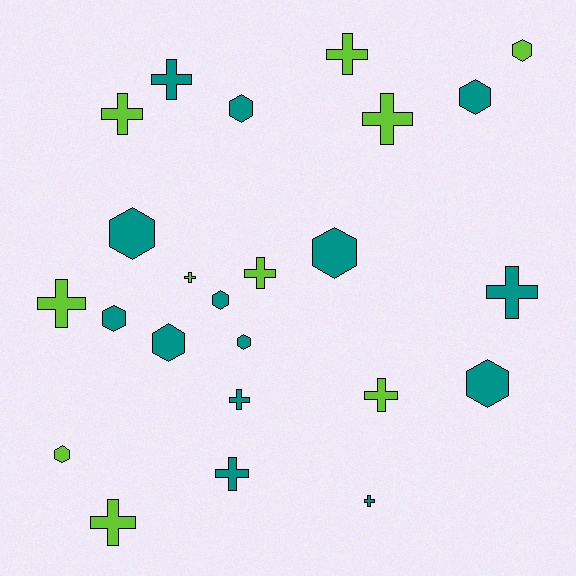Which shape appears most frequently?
Cross, with 13 objects.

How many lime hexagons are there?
There are 2 lime hexagons.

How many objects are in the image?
There are 24 objects.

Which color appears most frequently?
Teal, with 14 objects.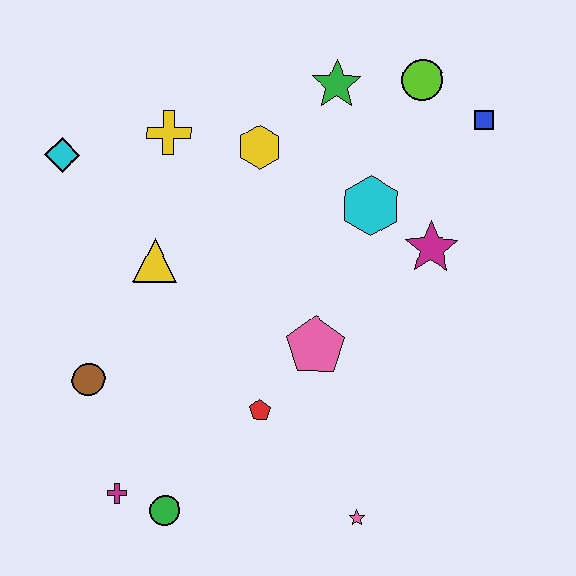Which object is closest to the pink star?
The red pentagon is closest to the pink star.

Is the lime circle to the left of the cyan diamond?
No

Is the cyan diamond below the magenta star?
No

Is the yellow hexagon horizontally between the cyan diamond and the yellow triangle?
No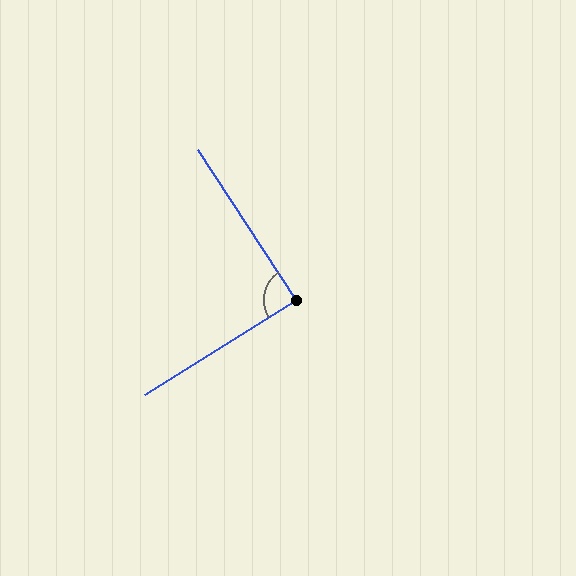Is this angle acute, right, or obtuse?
It is approximately a right angle.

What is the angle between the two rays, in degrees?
Approximately 89 degrees.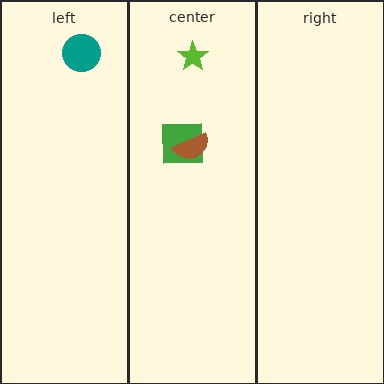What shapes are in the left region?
The teal circle.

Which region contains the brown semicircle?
The center region.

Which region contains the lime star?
The center region.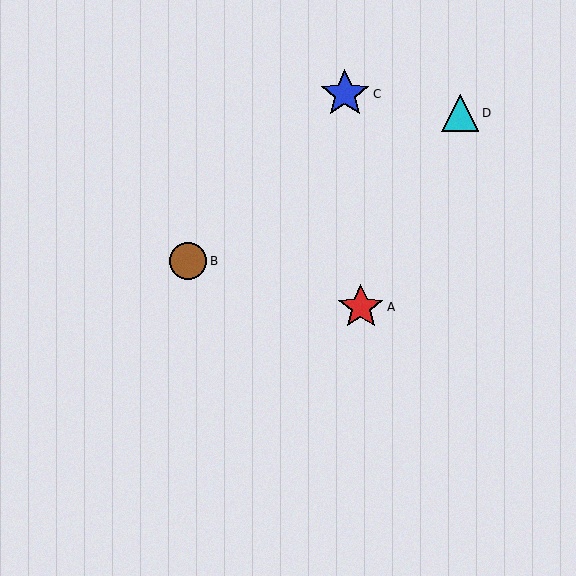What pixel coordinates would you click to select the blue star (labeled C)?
Click at (345, 94) to select the blue star C.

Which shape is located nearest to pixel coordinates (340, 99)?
The blue star (labeled C) at (345, 94) is nearest to that location.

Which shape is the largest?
The blue star (labeled C) is the largest.